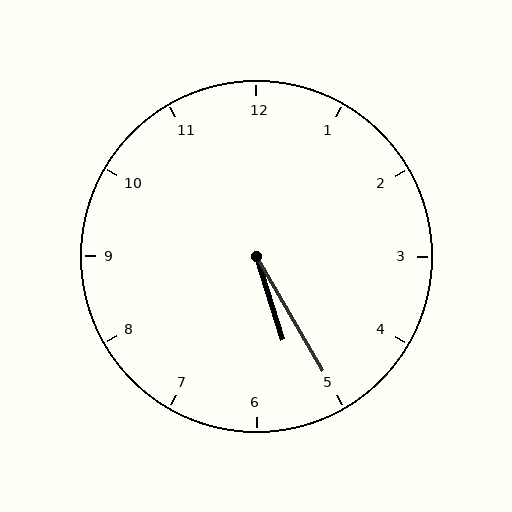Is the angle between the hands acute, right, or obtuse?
It is acute.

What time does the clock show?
5:25.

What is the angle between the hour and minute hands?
Approximately 12 degrees.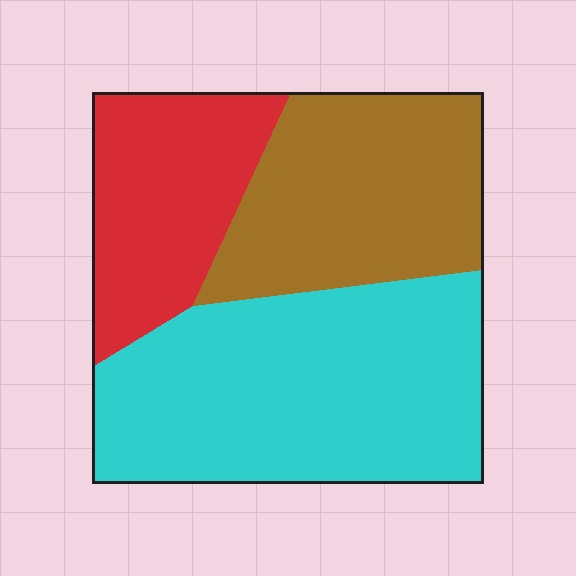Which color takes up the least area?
Red, at roughly 25%.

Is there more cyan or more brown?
Cyan.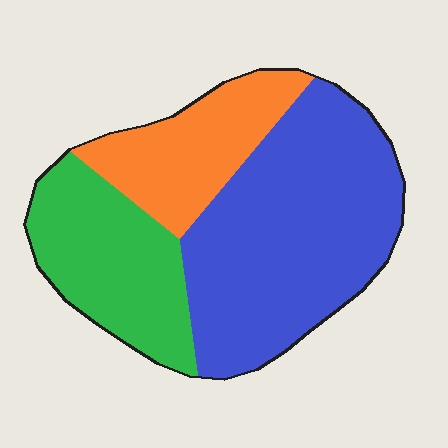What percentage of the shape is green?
Green covers roughly 25% of the shape.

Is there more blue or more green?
Blue.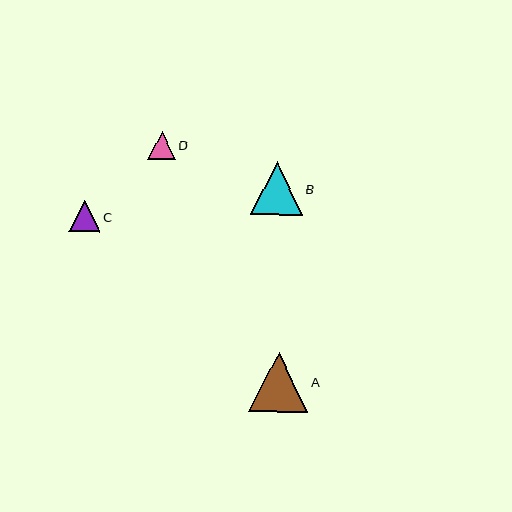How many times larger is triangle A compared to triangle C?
Triangle A is approximately 1.9 times the size of triangle C.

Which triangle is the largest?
Triangle A is the largest with a size of approximately 59 pixels.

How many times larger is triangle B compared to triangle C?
Triangle B is approximately 1.7 times the size of triangle C.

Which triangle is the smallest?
Triangle D is the smallest with a size of approximately 28 pixels.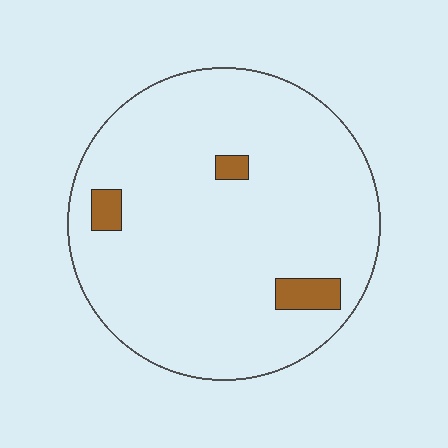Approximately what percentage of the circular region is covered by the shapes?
Approximately 5%.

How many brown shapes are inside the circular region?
3.